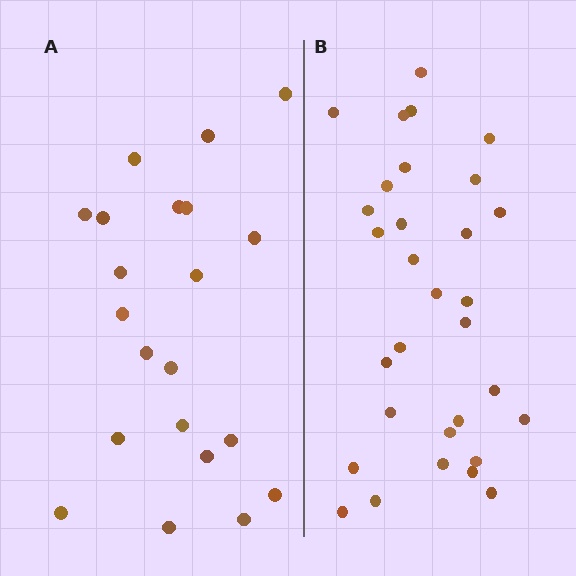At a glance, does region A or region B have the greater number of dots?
Region B (the right region) has more dots.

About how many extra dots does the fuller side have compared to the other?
Region B has roughly 10 or so more dots than region A.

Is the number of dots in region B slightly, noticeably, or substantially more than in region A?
Region B has substantially more. The ratio is roughly 1.5 to 1.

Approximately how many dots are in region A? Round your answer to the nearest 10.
About 20 dots. (The exact count is 21, which rounds to 20.)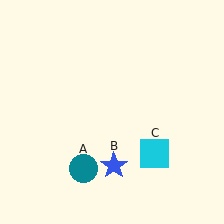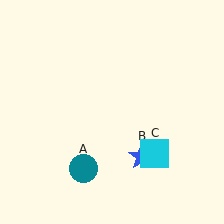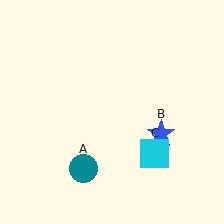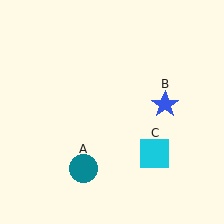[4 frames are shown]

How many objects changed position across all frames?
1 object changed position: blue star (object B).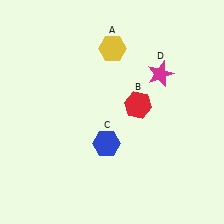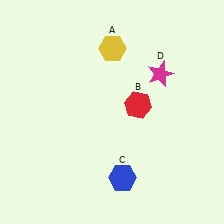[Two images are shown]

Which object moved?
The blue hexagon (C) moved down.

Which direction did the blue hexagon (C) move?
The blue hexagon (C) moved down.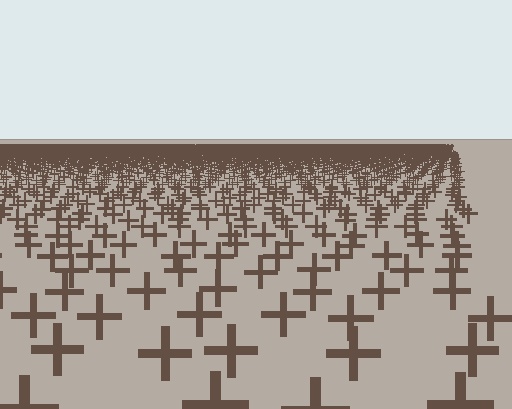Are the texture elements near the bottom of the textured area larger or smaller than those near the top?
Larger. Near the bottom, elements are closer to the viewer and appear at a bigger on-screen size.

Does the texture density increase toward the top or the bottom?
Density increases toward the top.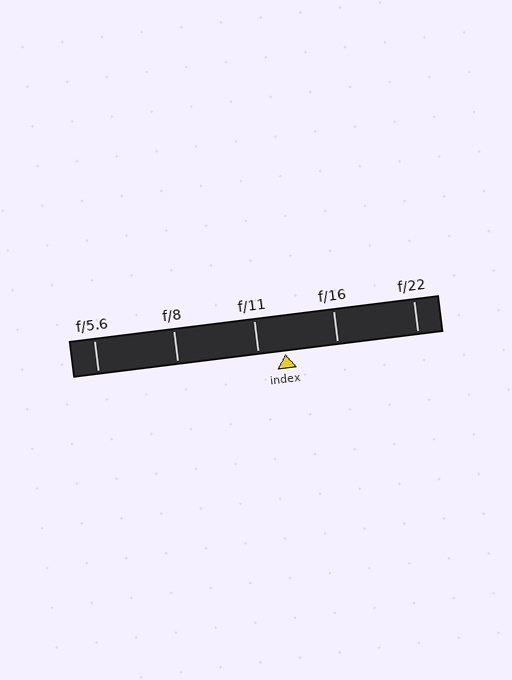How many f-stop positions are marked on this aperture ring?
There are 5 f-stop positions marked.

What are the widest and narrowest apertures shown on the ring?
The widest aperture shown is f/5.6 and the narrowest is f/22.